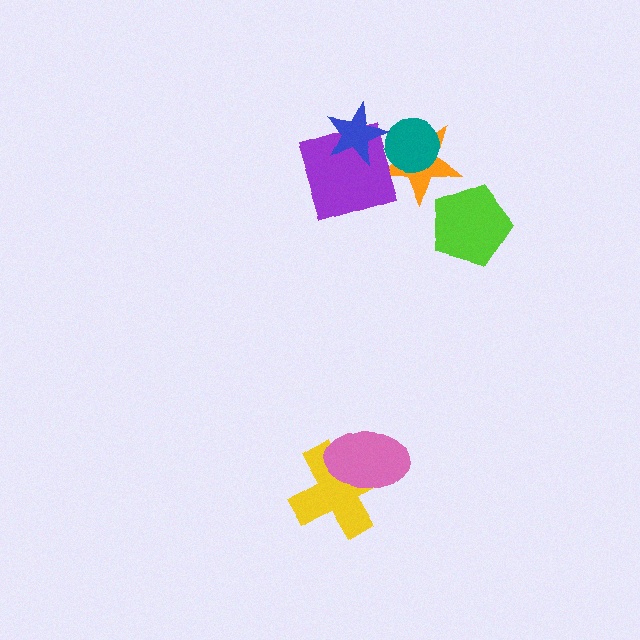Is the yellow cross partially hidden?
Yes, it is partially covered by another shape.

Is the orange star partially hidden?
Yes, it is partially covered by another shape.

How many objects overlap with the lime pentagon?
0 objects overlap with the lime pentagon.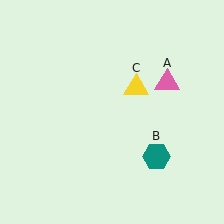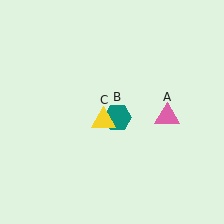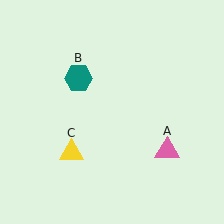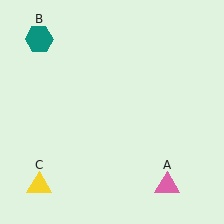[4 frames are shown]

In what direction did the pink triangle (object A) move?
The pink triangle (object A) moved down.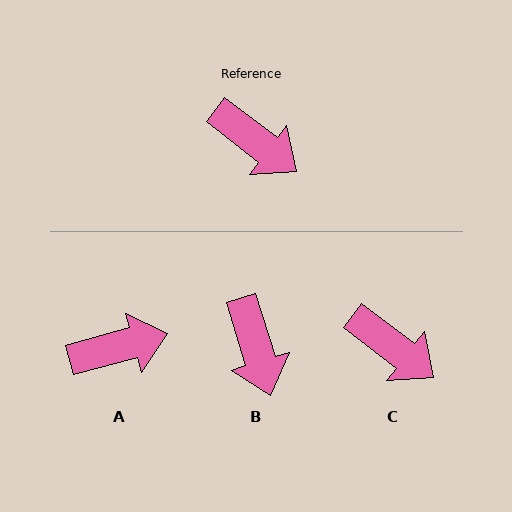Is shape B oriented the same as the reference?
No, it is off by about 36 degrees.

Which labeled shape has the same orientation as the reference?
C.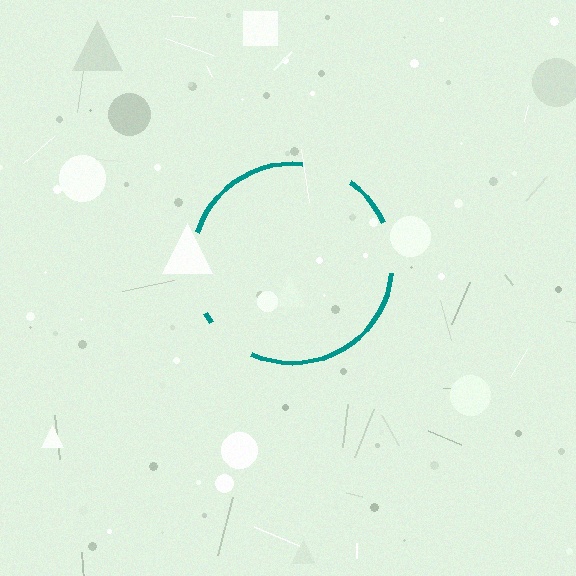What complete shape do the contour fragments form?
The contour fragments form a circle.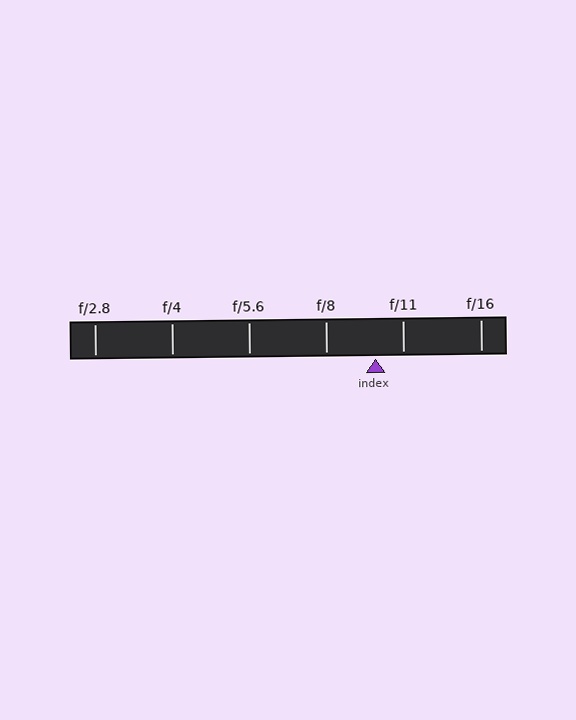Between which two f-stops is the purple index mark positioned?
The index mark is between f/8 and f/11.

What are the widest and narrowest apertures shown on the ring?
The widest aperture shown is f/2.8 and the narrowest is f/16.